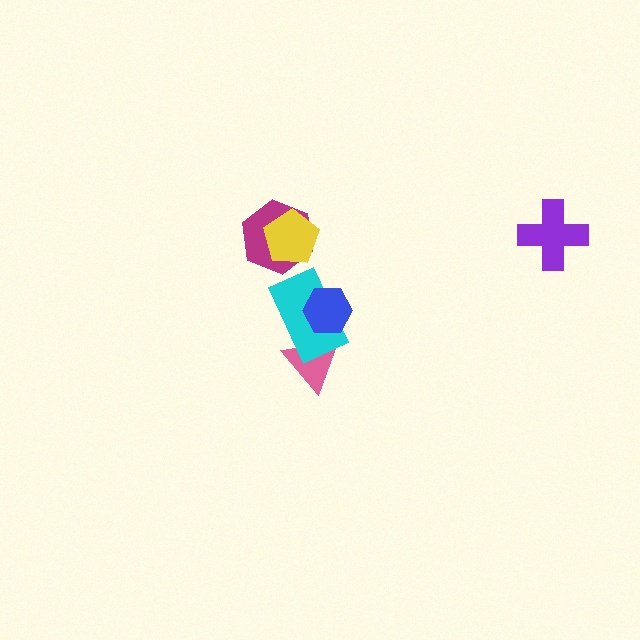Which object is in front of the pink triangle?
The cyan rectangle is in front of the pink triangle.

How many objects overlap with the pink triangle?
1 object overlaps with the pink triangle.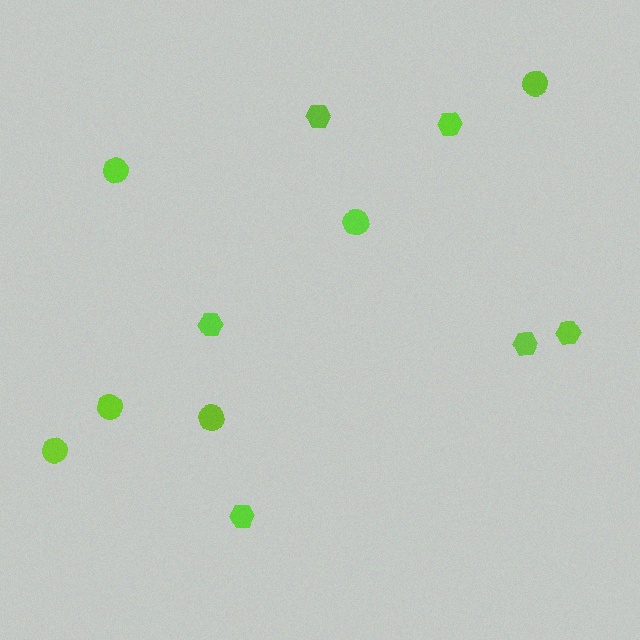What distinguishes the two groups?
There are 2 groups: one group of hexagons (6) and one group of circles (6).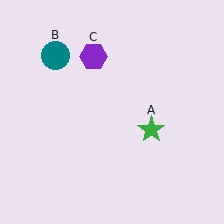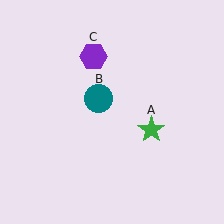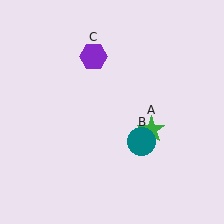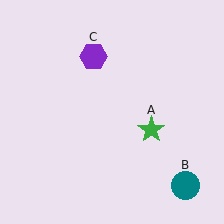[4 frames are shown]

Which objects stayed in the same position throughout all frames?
Green star (object A) and purple hexagon (object C) remained stationary.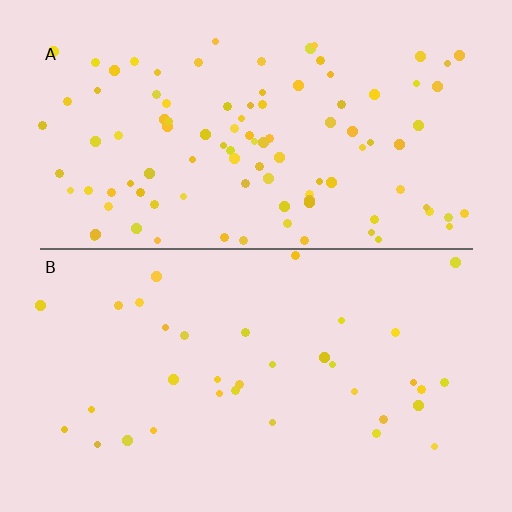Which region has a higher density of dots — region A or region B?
A (the top).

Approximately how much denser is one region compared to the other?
Approximately 2.9× — region A over region B.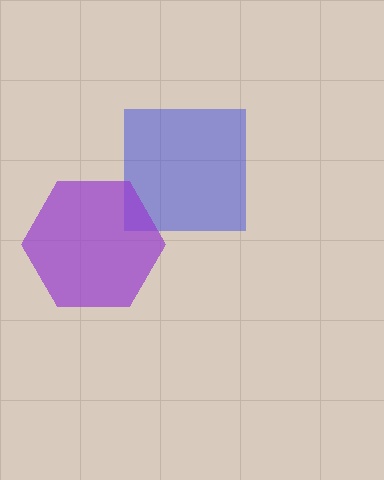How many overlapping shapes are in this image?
There are 2 overlapping shapes in the image.